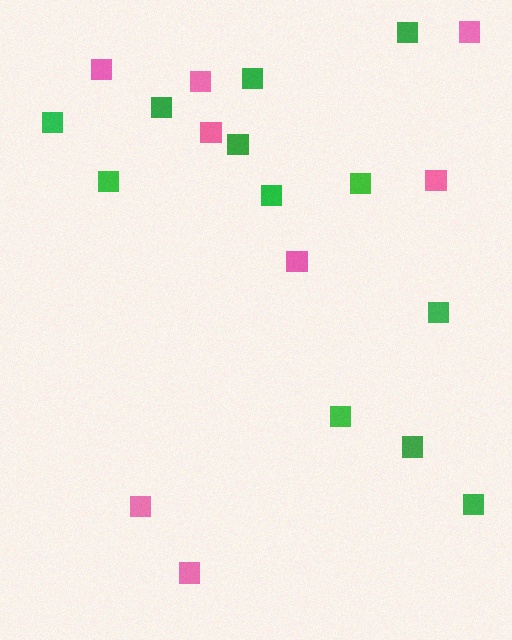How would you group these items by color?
There are 2 groups: one group of green squares (12) and one group of pink squares (8).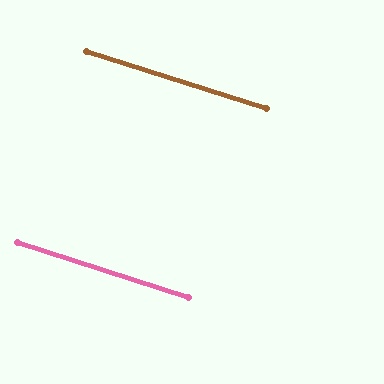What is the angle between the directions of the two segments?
Approximately 0 degrees.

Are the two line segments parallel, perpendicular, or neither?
Parallel — their directions differ by only 0.0°.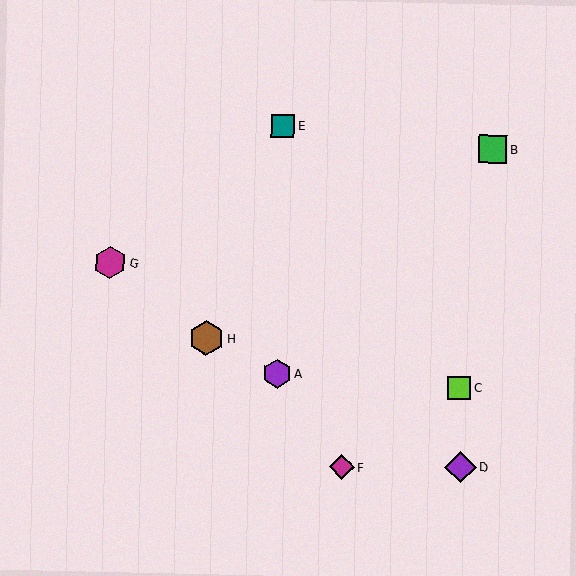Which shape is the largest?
The brown hexagon (labeled H) is the largest.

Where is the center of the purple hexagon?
The center of the purple hexagon is at (277, 373).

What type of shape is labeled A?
Shape A is a purple hexagon.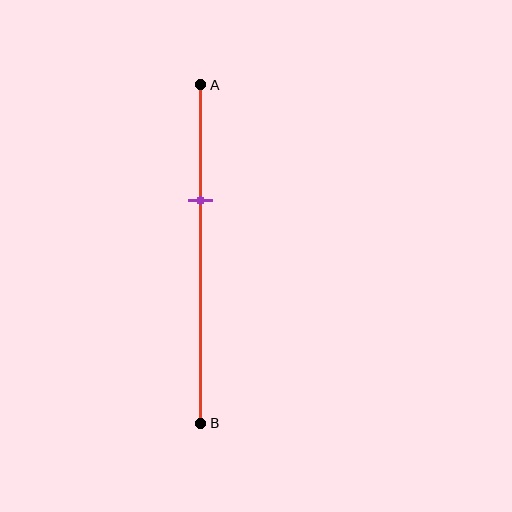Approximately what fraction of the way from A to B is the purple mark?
The purple mark is approximately 35% of the way from A to B.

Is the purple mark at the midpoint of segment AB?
No, the mark is at about 35% from A, not at the 50% midpoint.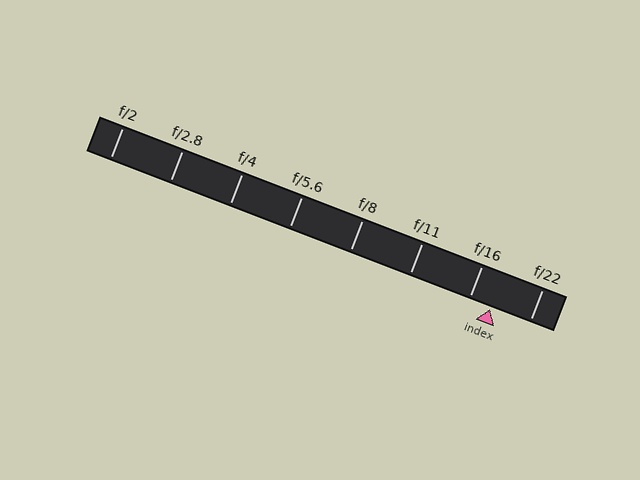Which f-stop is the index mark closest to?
The index mark is closest to f/16.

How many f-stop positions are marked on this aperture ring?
There are 8 f-stop positions marked.